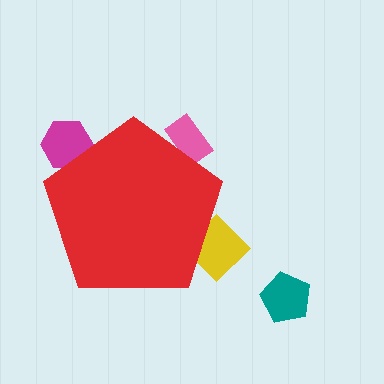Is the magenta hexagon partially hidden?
Yes, the magenta hexagon is partially hidden behind the red pentagon.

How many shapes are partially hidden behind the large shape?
3 shapes are partially hidden.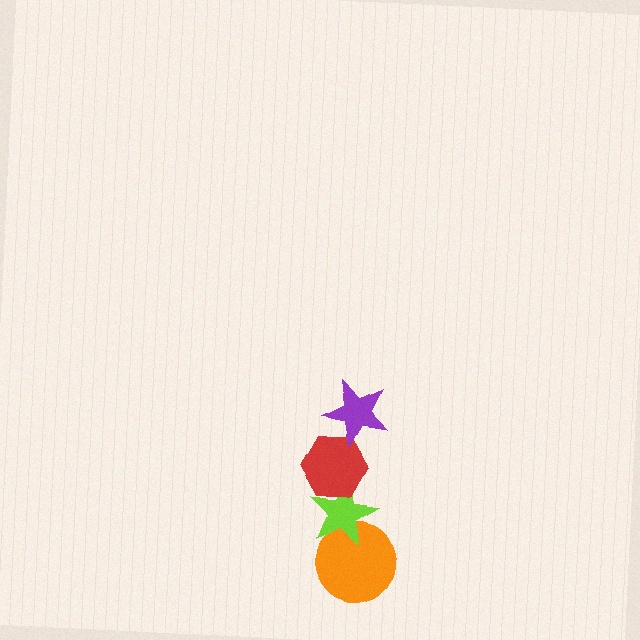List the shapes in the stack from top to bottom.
From top to bottom: the purple star, the red hexagon, the lime star, the orange circle.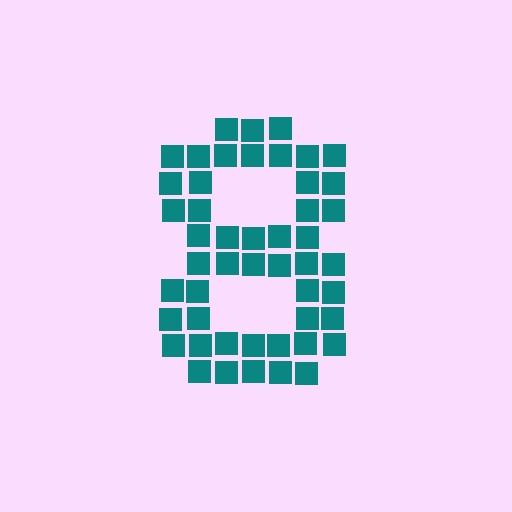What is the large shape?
The large shape is the digit 8.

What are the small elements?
The small elements are squares.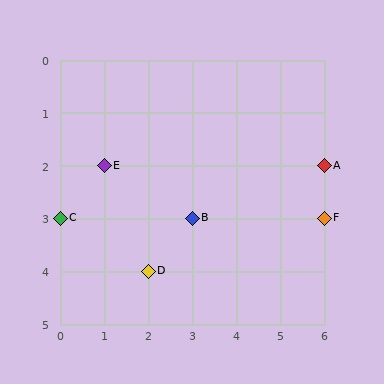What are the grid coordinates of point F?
Point F is at grid coordinates (6, 3).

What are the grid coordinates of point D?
Point D is at grid coordinates (2, 4).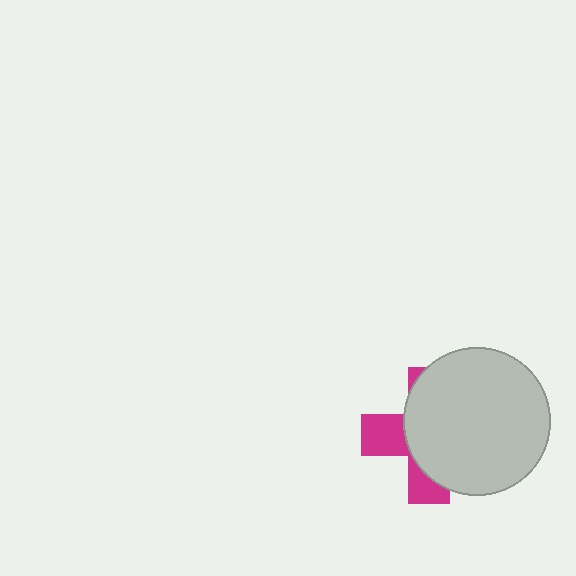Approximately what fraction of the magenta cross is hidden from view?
Roughly 66% of the magenta cross is hidden behind the light gray circle.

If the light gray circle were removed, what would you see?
You would see the complete magenta cross.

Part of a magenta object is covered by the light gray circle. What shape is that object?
It is a cross.